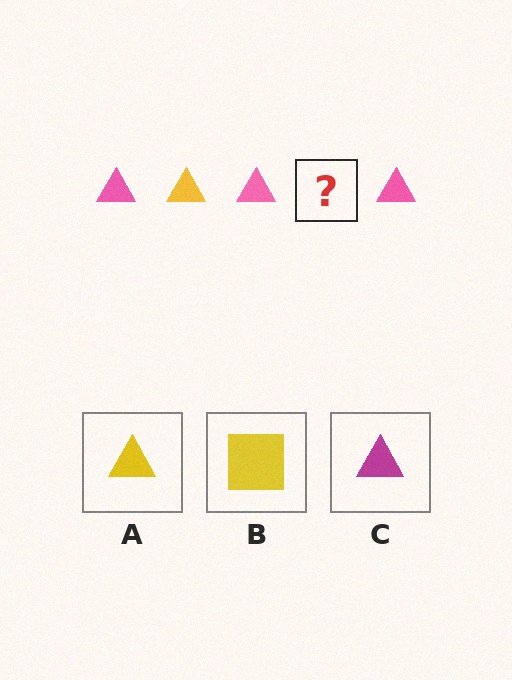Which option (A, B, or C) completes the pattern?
A.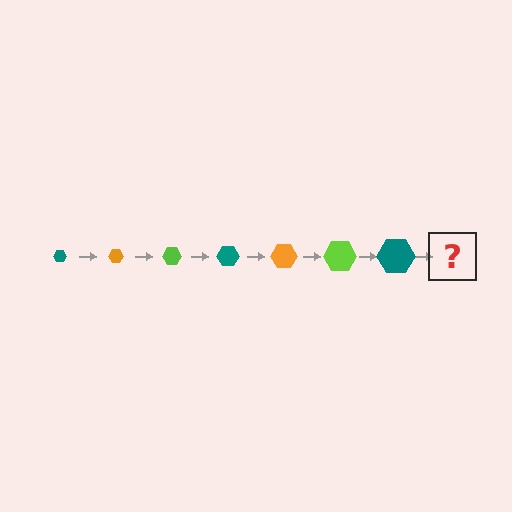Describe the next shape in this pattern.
It should be an orange hexagon, larger than the previous one.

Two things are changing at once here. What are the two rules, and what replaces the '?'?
The two rules are that the hexagon grows larger each step and the color cycles through teal, orange, and lime. The '?' should be an orange hexagon, larger than the previous one.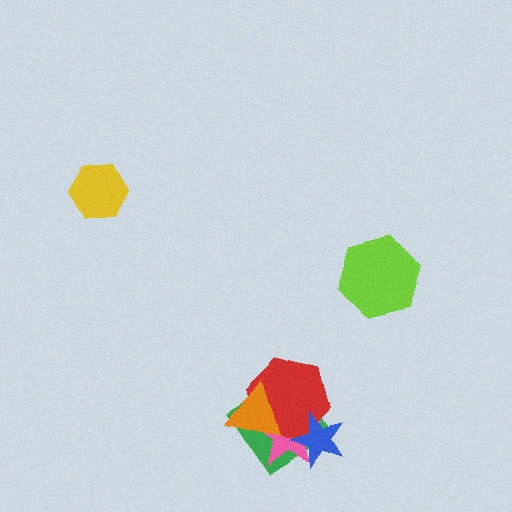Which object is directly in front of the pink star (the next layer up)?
The red hexagon is directly in front of the pink star.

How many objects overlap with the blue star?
3 objects overlap with the blue star.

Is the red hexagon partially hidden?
Yes, it is partially covered by another shape.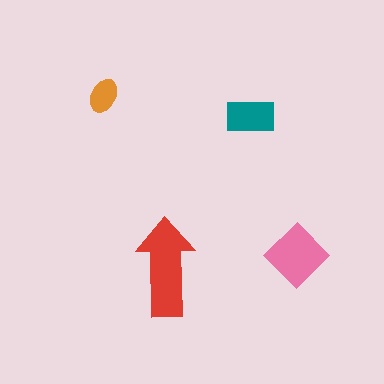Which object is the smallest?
The orange ellipse.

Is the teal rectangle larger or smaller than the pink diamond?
Smaller.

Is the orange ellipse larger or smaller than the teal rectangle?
Smaller.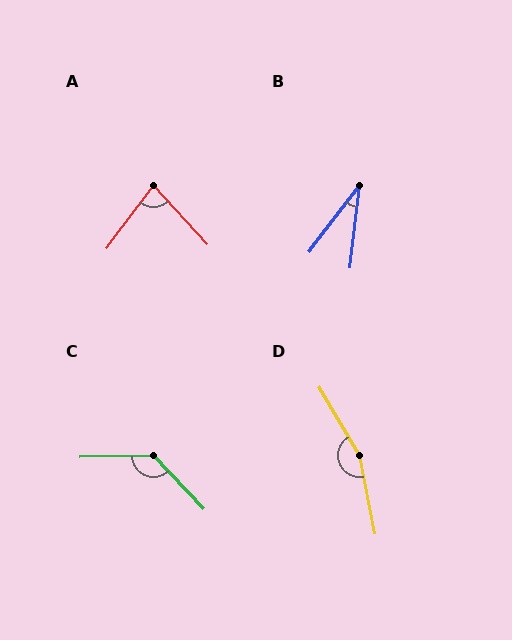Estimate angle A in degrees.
Approximately 80 degrees.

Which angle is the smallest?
B, at approximately 31 degrees.